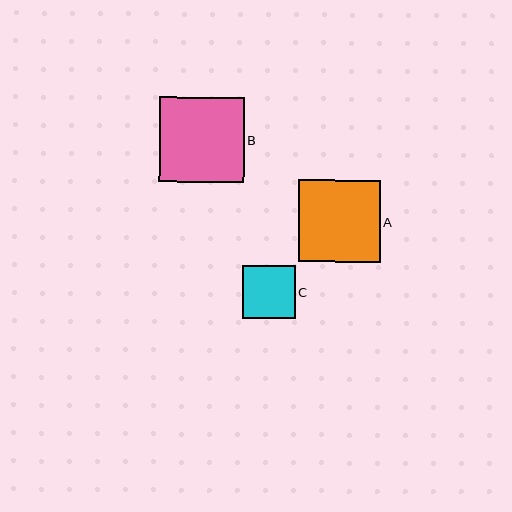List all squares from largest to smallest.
From largest to smallest: B, A, C.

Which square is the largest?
Square B is the largest with a size of approximately 85 pixels.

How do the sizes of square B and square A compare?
Square B and square A are approximately the same size.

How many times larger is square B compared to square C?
Square B is approximately 1.6 times the size of square C.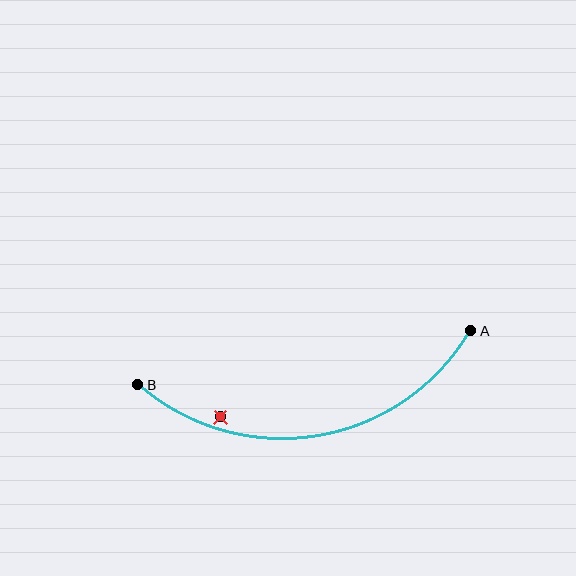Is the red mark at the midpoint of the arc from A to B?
No — the red mark does not lie on the arc at all. It sits slightly inside the curve.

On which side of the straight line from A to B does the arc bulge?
The arc bulges below the straight line connecting A and B.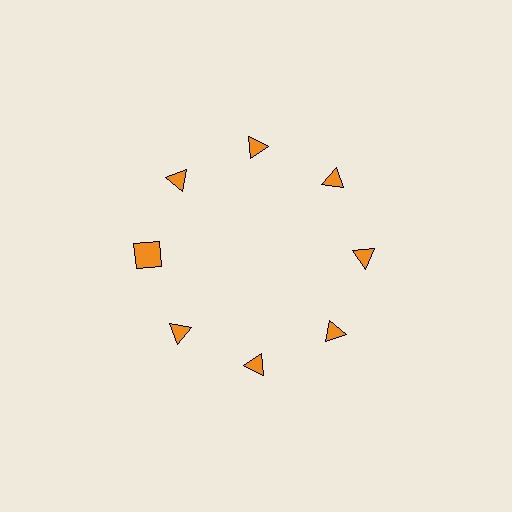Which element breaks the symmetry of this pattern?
The orange square at roughly the 9 o'clock position breaks the symmetry. All other shapes are orange triangles.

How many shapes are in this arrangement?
There are 8 shapes arranged in a ring pattern.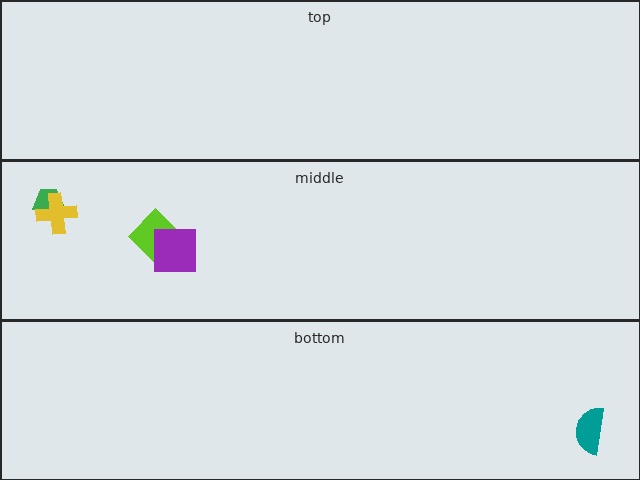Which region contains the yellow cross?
The middle region.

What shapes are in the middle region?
The green trapezoid, the yellow cross, the lime diamond, the purple square.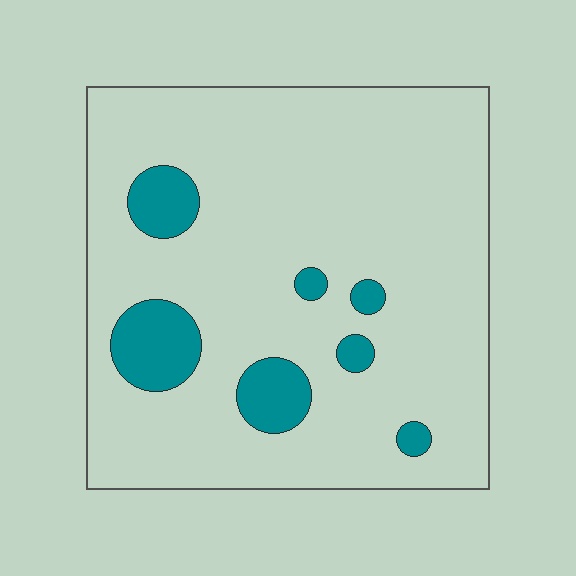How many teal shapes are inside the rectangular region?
7.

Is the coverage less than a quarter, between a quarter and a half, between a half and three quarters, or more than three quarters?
Less than a quarter.